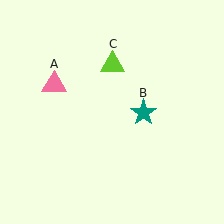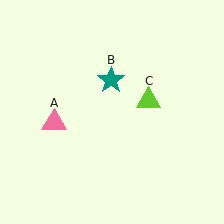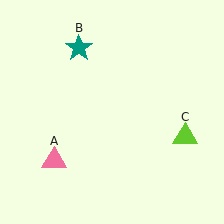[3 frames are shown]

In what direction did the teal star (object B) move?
The teal star (object B) moved up and to the left.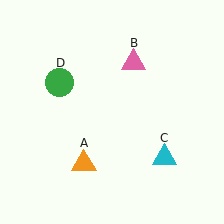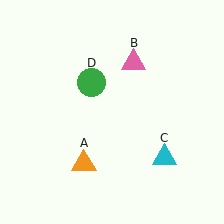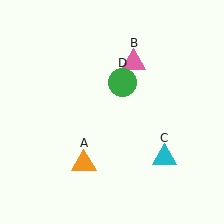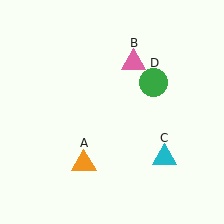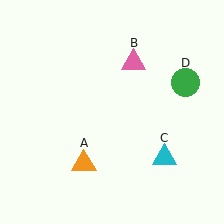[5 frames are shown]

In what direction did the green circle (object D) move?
The green circle (object D) moved right.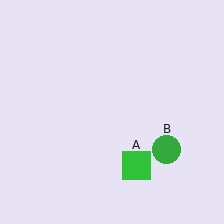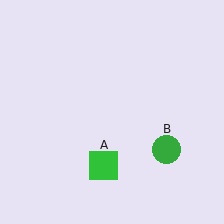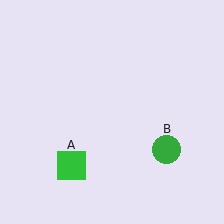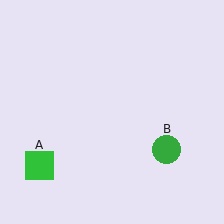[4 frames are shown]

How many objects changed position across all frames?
1 object changed position: green square (object A).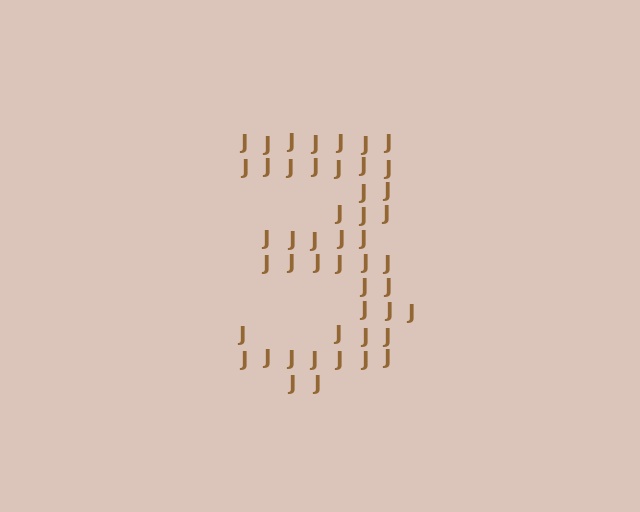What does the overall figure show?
The overall figure shows the digit 3.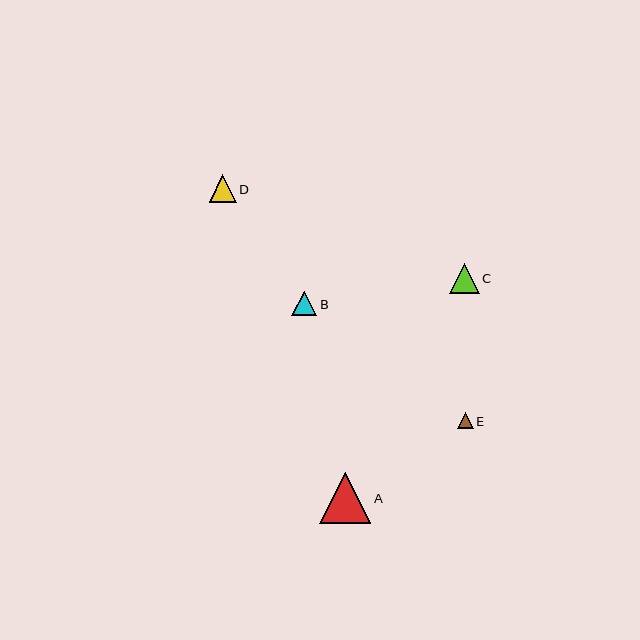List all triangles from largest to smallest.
From largest to smallest: A, C, D, B, E.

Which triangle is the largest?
Triangle A is the largest with a size of approximately 51 pixels.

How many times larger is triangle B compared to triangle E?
Triangle B is approximately 1.6 times the size of triangle E.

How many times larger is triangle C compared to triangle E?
Triangle C is approximately 1.9 times the size of triangle E.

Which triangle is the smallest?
Triangle E is the smallest with a size of approximately 16 pixels.